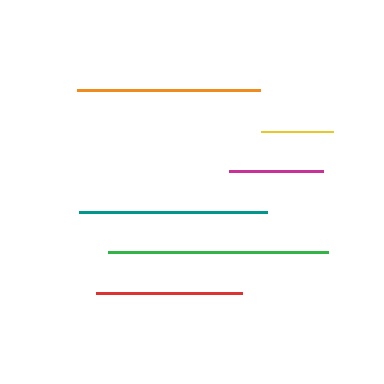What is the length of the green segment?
The green segment is approximately 220 pixels long.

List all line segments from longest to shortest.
From longest to shortest: green, teal, orange, red, magenta, yellow.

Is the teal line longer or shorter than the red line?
The teal line is longer than the red line.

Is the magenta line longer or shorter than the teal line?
The teal line is longer than the magenta line.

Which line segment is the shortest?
The yellow line is the shortest at approximately 72 pixels.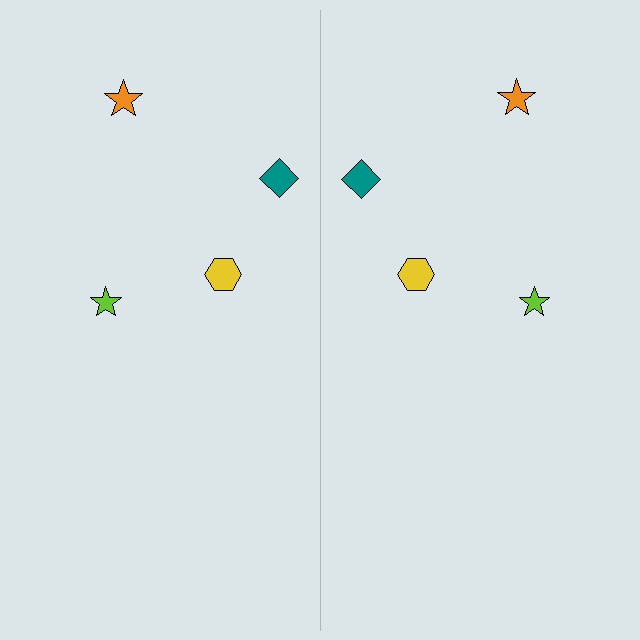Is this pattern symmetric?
Yes, this pattern has bilateral (reflection) symmetry.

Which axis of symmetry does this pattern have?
The pattern has a vertical axis of symmetry running through the center of the image.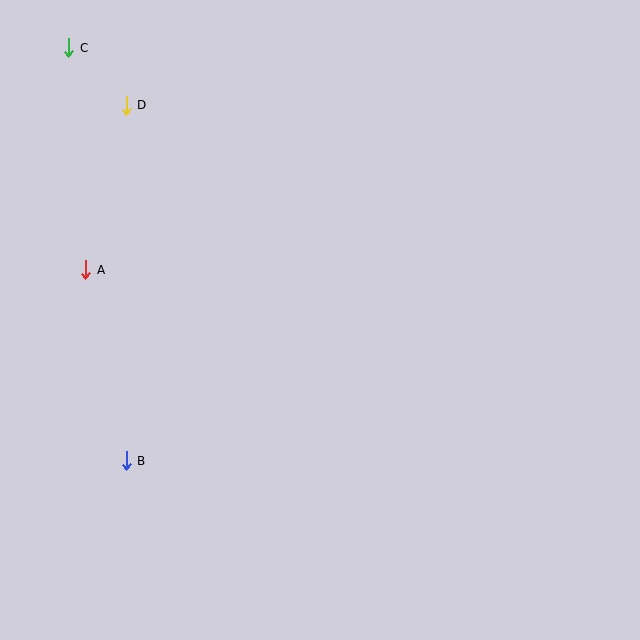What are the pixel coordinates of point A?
Point A is at (86, 270).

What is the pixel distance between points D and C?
The distance between D and C is 82 pixels.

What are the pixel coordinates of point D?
Point D is at (126, 105).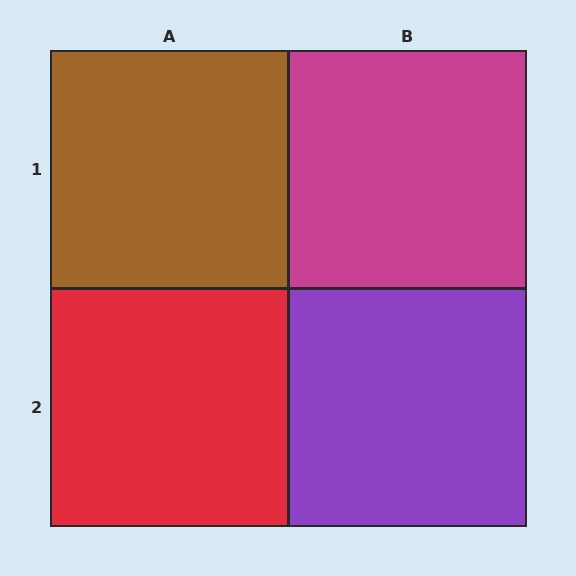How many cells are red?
1 cell is red.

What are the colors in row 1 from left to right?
Brown, magenta.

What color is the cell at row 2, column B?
Purple.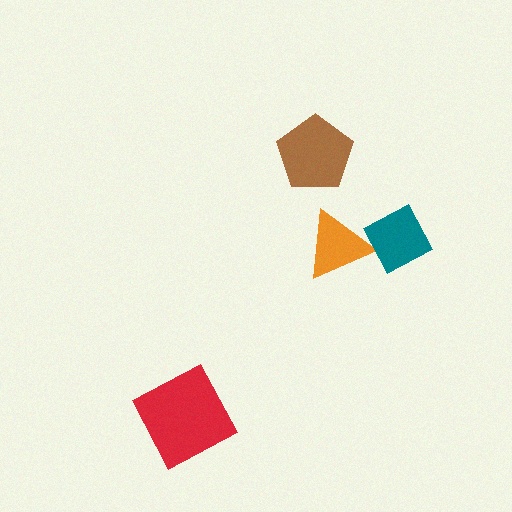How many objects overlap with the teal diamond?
1 object overlaps with the teal diamond.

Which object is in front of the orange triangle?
The teal diamond is in front of the orange triangle.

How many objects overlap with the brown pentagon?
0 objects overlap with the brown pentagon.